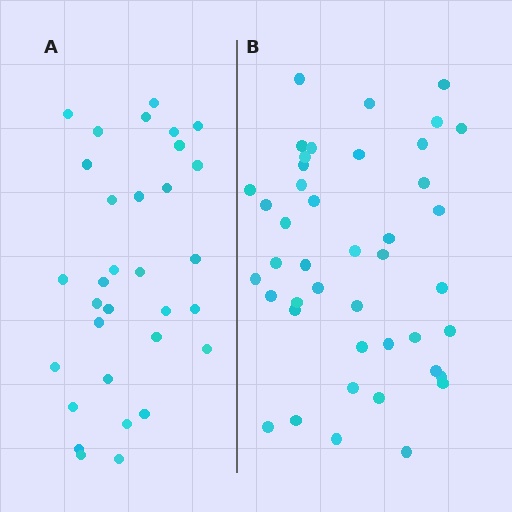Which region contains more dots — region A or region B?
Region B (the right region) has more dots.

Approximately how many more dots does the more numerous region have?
Region B has roughly 12 or so more dots than region A.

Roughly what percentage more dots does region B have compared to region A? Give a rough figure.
About 35% more.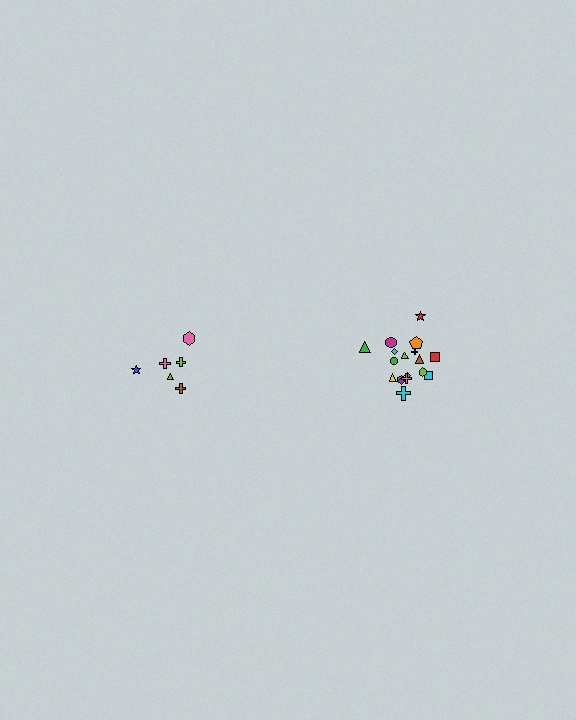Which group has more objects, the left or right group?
The right group.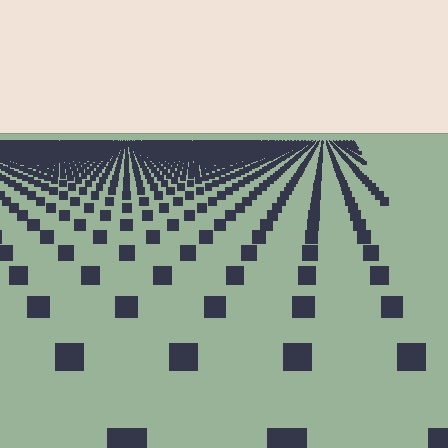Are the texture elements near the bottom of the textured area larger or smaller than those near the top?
Larger. Near the bottom, elements are closer to the viewer and appear at a bigger on-screen size.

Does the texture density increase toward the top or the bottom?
Density increases toward the top.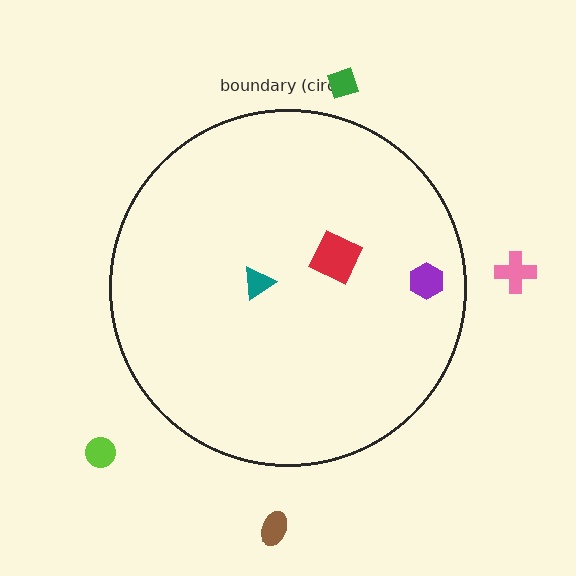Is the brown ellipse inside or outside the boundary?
Outside.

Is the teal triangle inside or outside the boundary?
Inside.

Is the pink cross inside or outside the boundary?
Outside.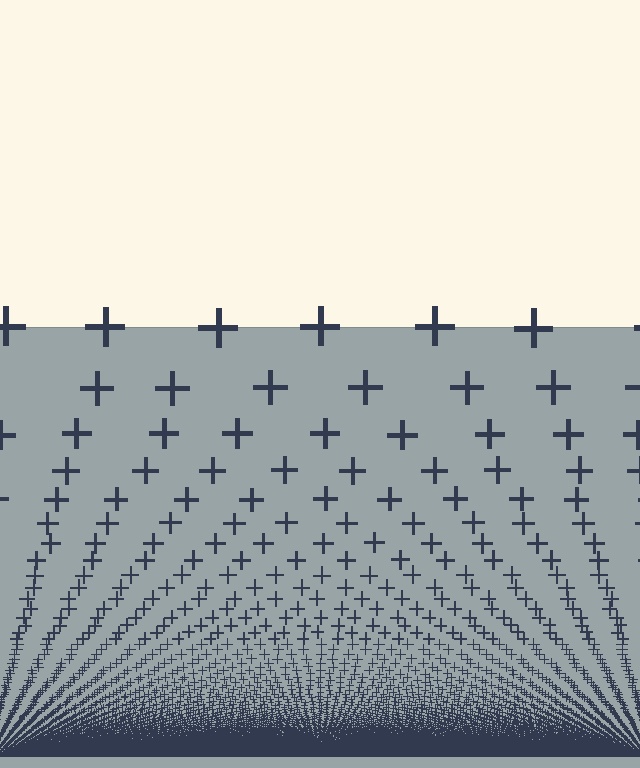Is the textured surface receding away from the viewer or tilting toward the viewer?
The surface appears to tilt toward the viewer. Texture elements get larger and sparser toward the top.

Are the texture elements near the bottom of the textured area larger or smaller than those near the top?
Smaller. The gradient is inverted — elements near the bottom are smaller and denser.